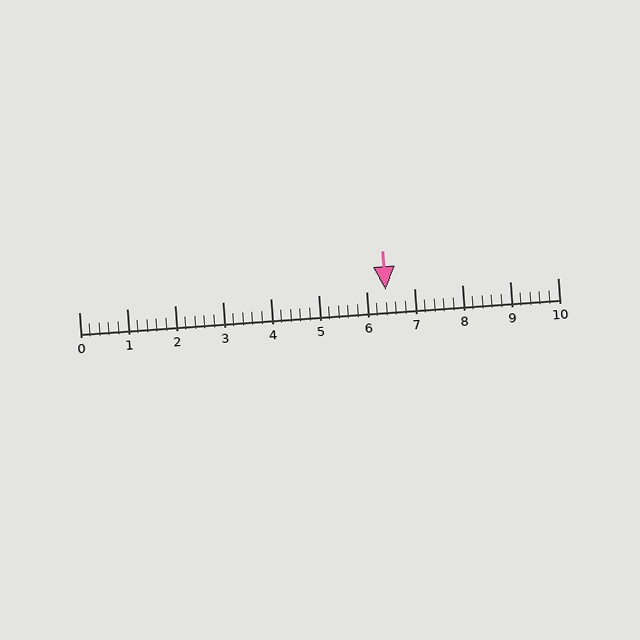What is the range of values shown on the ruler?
The ruler shows values from 0 to 10.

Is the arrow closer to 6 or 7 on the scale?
The arrow is closer to 6.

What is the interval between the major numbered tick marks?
The major tick marks are spaced 1 units apart.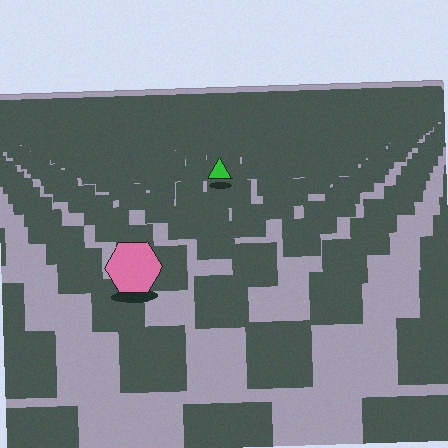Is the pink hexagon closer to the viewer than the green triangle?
Yes. The pink hexagon is closer — you can tell from the texture gradient: the ground texture is coarser near it.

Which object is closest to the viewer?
The pink hexagon is closest. The texture marks near it are larger and more spread out.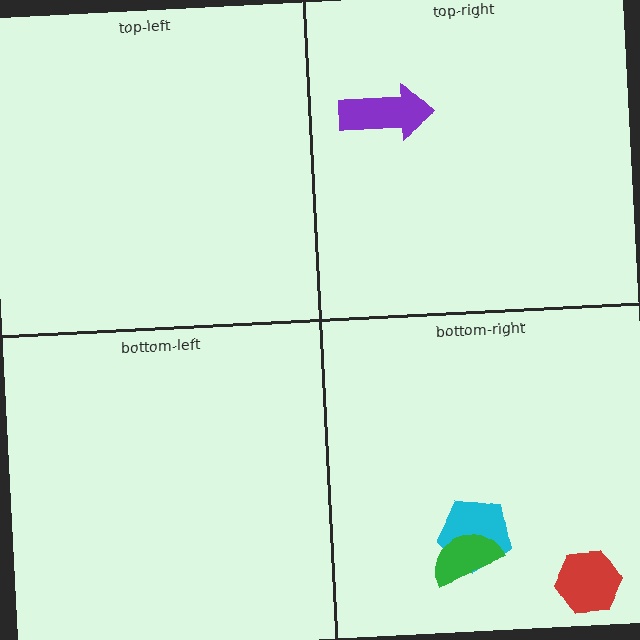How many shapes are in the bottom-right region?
3.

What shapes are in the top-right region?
The purple arrow.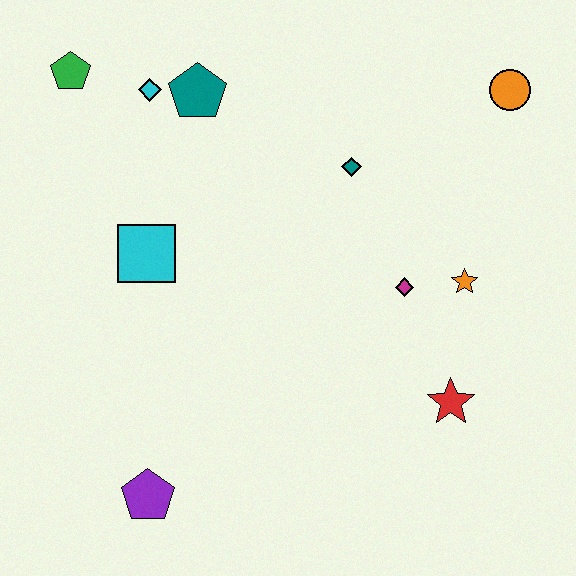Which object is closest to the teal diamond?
The magenta diamond is closest to the teal diamond.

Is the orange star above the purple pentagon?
Yes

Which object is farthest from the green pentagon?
The red star is farthest from the green pentagon.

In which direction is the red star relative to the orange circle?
The red star is below the orange circle.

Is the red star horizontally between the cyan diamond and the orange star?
Yes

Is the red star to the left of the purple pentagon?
No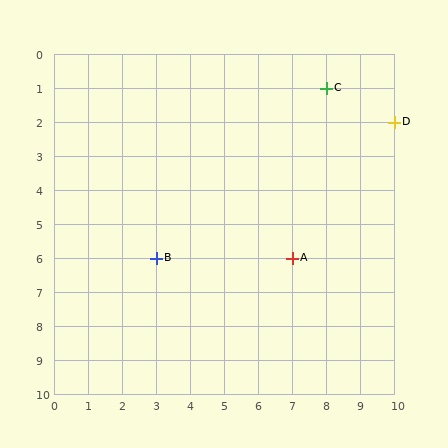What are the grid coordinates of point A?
Point A is at grid coordinates (7, 6).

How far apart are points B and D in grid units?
Points B and D are 7 columns and 4 rows apart (about 8.1 grid units diagonally).